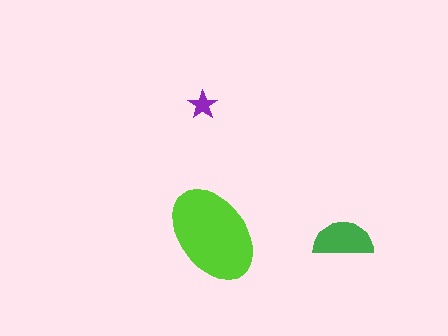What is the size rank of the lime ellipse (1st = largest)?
1st.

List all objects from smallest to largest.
The purple star, the green semicircle, the lime ellipse.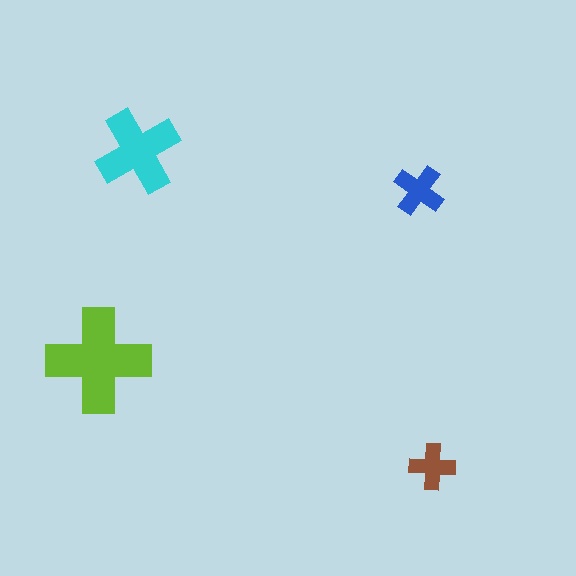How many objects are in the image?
There are 4 objects in the image.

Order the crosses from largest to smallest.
the lime one, the cyan one, the blue one, the brown one.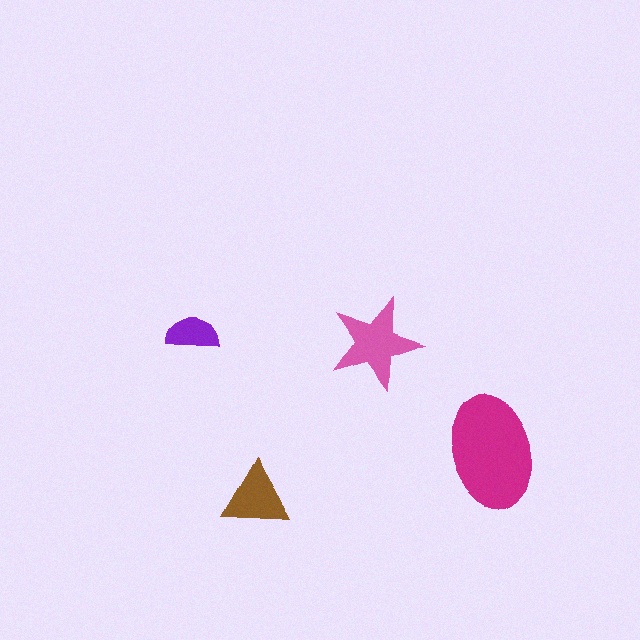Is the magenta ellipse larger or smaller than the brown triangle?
Larger.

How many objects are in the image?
There are 4 objects in the image.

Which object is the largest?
The magenta ellipse.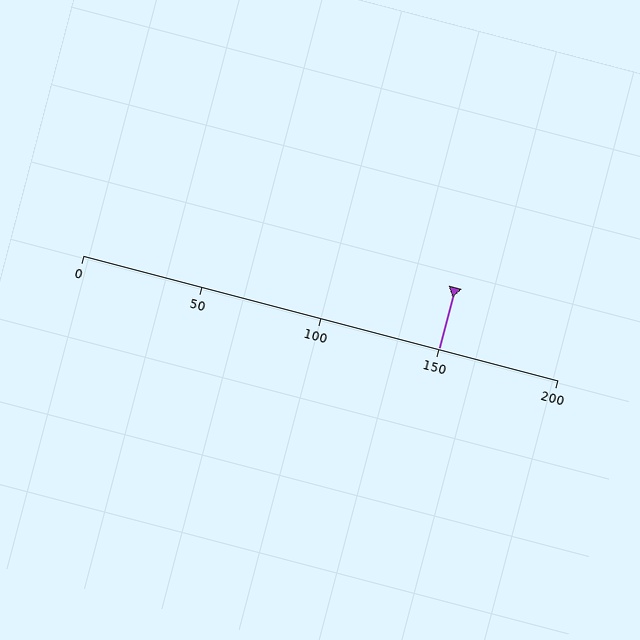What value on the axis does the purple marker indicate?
The marker indicates approximately 150.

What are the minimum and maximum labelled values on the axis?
The axis runs from 0 to 200.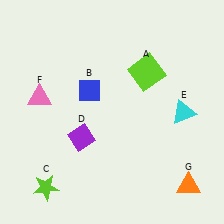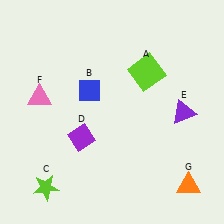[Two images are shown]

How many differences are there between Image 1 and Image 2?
There is 1 difference between the two images.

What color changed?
The triangle (E) changed from cyan in Image 1 to purple in Image 2.